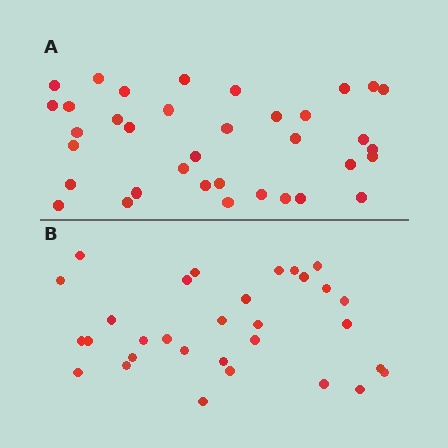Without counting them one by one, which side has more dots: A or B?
Region A (the top region) has more dots.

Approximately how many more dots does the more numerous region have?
Region A has about 5 more dots than region B.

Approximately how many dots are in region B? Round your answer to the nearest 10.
About 30 dots. (The exact count is 31, which rounds to 30.)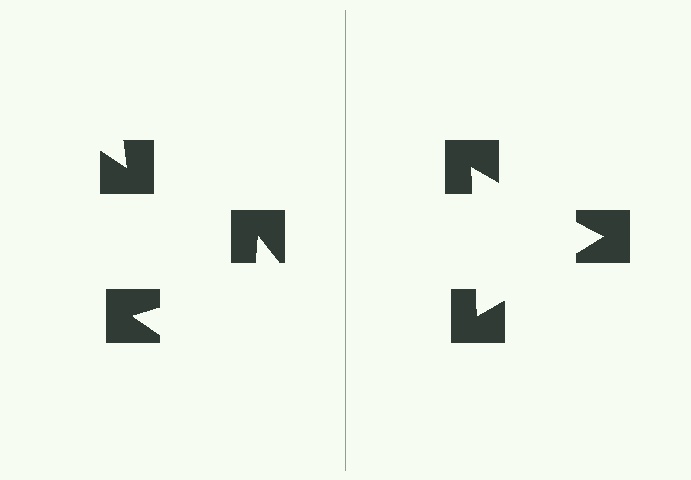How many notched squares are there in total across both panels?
6 — 3 on each side.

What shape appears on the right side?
An illusory triangle.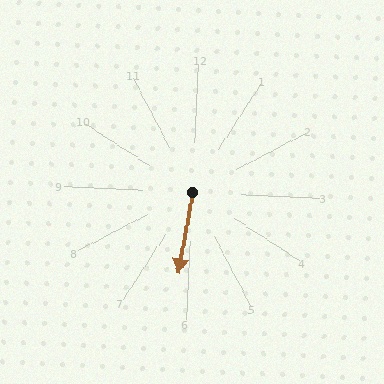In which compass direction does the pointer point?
South.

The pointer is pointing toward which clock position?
Roughly 6 o'clock.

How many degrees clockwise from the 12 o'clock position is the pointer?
Approximately 187 degrees.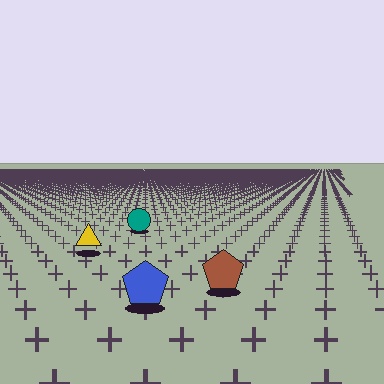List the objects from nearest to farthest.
From nearest to farthest: the blue pentagon, the brown pentagon, the yellow triangle, the teal circle.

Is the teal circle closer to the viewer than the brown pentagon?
No. The brown pentagon is closer — you can tell from the texture gradient: the ground texture is coarser near it.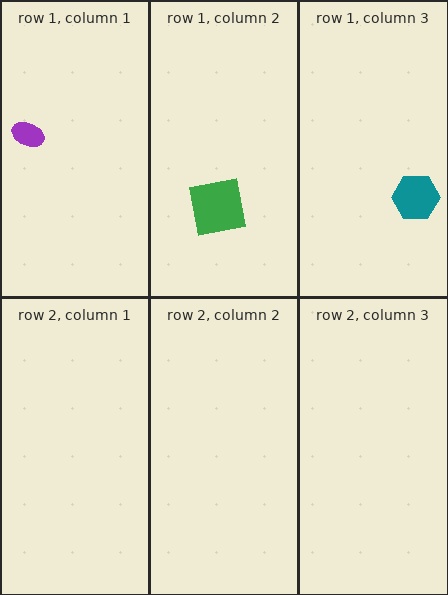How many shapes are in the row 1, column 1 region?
1.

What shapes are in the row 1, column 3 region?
The teal hexagon.